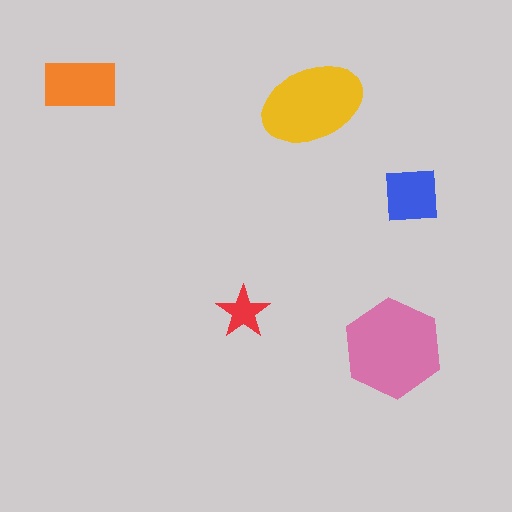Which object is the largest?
The pink hexagon.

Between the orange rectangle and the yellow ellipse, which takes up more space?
The yellow ellipse.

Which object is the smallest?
The red star.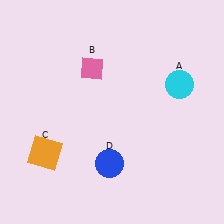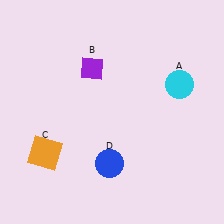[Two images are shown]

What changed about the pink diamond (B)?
In Image 1, B is pink. In Image 2, it changed to purple.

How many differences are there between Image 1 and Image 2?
There is 1 difference between the two images.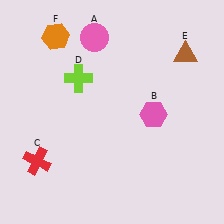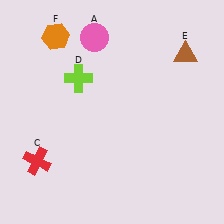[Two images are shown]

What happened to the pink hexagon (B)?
The pink hexagon (B) was removed in Image 2. It was in the bottom-right area of Image 1.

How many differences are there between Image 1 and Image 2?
There is 1 difference between the two images.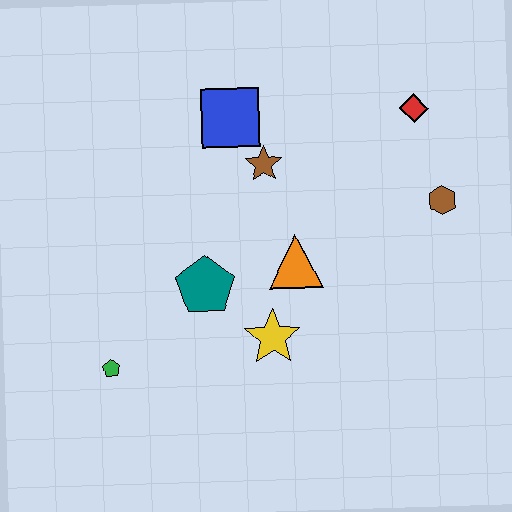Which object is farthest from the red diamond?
The green pentagon is farthest from the red diamond.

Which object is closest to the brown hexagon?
The red diamond is closest to the brown hexagon.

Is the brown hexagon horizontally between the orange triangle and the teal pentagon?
No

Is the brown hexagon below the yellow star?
No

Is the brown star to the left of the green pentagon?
No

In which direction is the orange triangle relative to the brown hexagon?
The orange triangle is to the left of the brown hexagon.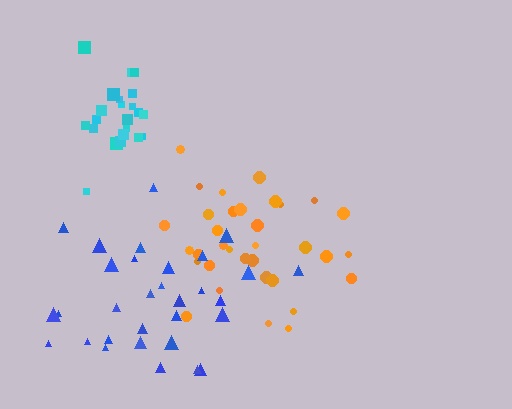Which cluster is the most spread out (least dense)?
Blue.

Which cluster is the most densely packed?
Cyan.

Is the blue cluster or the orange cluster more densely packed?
Orange.